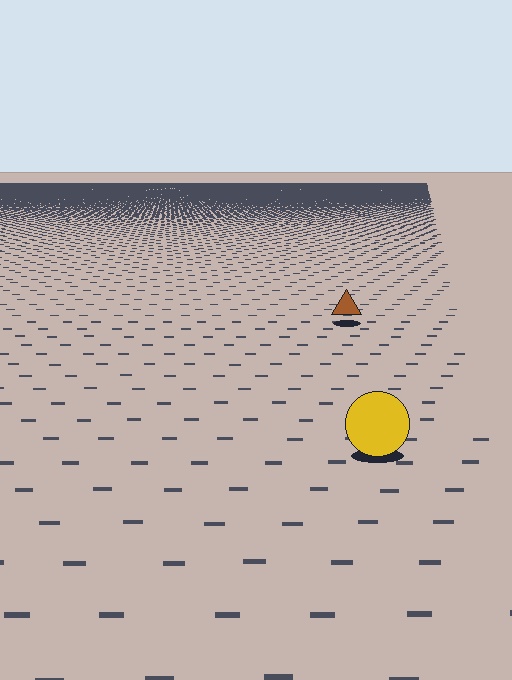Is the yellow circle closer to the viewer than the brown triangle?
Yes. The yellow circle is closer — you can tell from the texture gradient: the ground texture is coarser near it.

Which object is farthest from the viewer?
The brown triangle is farthest from the viewer. It appears smaller and the ground texture around it is denser.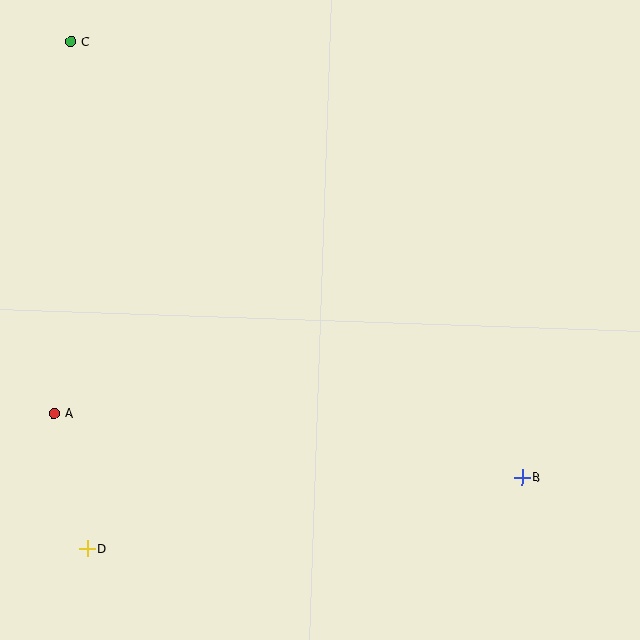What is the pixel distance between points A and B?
The distance between A and B is 472 pixels.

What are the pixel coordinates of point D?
Point D is at (88, 548).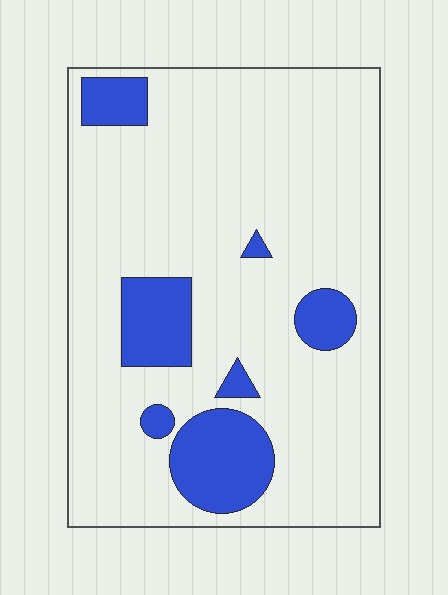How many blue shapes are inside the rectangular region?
7.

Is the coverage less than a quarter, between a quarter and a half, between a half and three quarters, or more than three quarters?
Less than a quarter.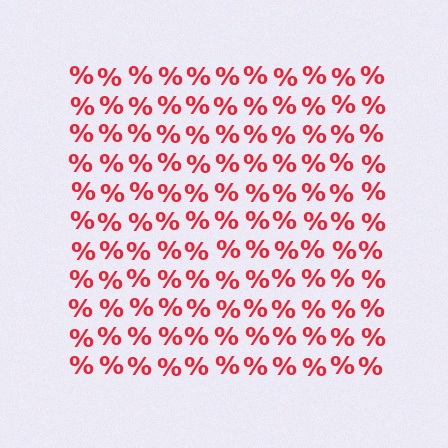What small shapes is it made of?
It is made of small percent signs.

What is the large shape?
The large shape is a square.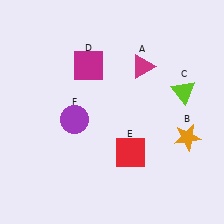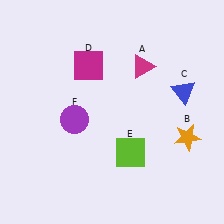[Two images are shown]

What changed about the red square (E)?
In Image 1, E is red. In Image 2, it changed to lime.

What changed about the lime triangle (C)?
In Image 1, C is lime. In Image 2, it changed to blue.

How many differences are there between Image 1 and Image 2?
There are 2 differences between the two images.